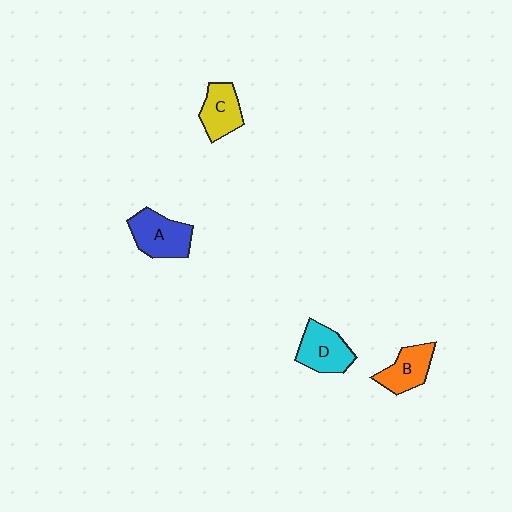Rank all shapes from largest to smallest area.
From largest to smallest: A (blue), D (cyan), B (orange), C (yellow).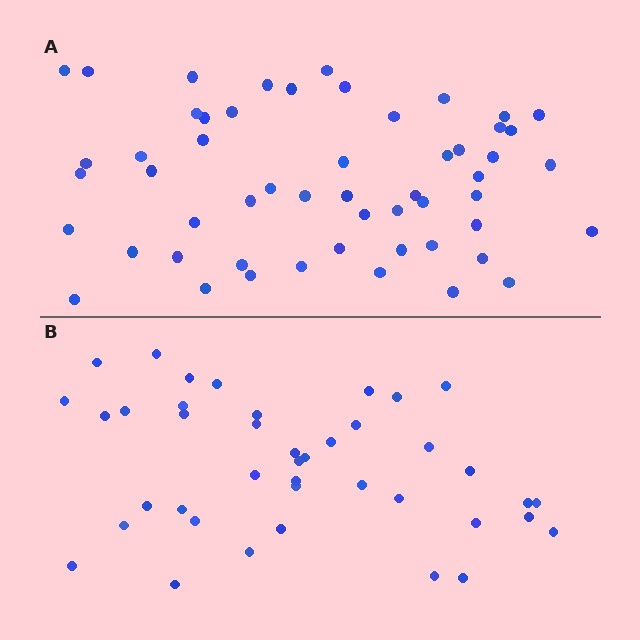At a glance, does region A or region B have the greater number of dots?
Region A (the top region) has more dots.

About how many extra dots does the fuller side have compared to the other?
Region A has approximately 15 more dots than region B.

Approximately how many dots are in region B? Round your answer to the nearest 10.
About 40 dots. (The exact count is 41, which rounds to 40.)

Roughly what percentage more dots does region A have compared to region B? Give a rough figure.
About 30% more.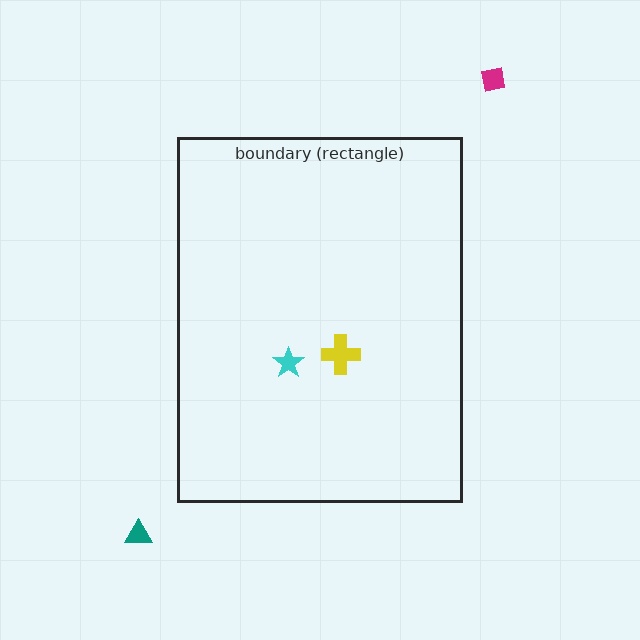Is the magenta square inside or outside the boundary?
Outside.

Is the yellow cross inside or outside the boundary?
Inside.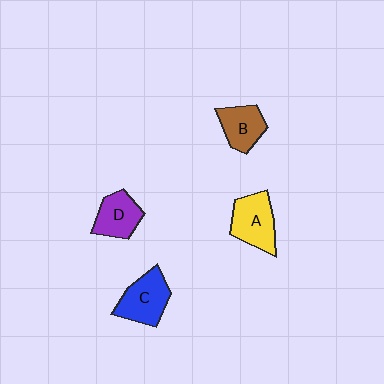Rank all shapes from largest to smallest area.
From largest to smallest: A (yellow), C (blue), D (purple), B (brown).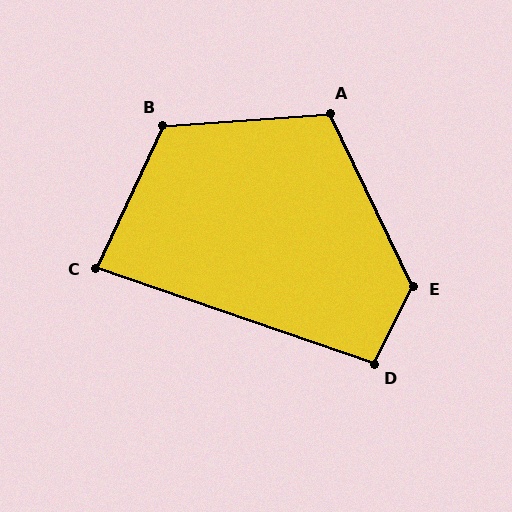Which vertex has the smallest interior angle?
C, at approximately 84 degrees.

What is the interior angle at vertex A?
Approximately 112 degrees (obtuse).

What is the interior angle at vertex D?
Approximately 98 degrees (obtuse).